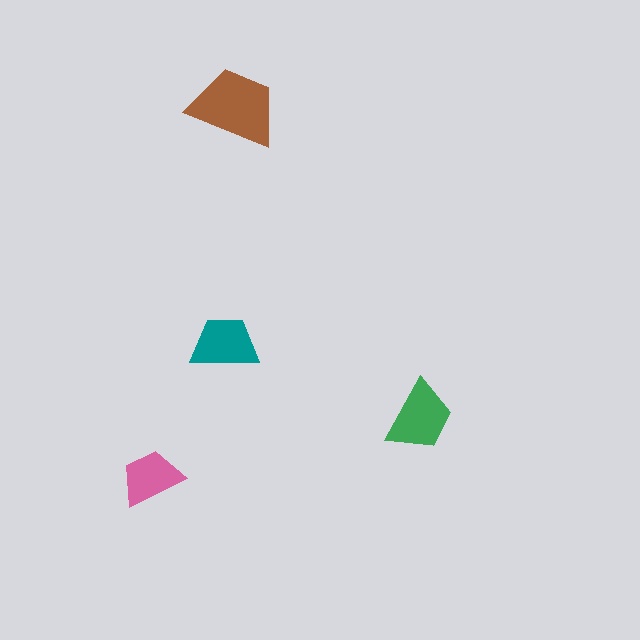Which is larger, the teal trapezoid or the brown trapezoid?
The brown one.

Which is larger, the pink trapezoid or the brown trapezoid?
The brown one.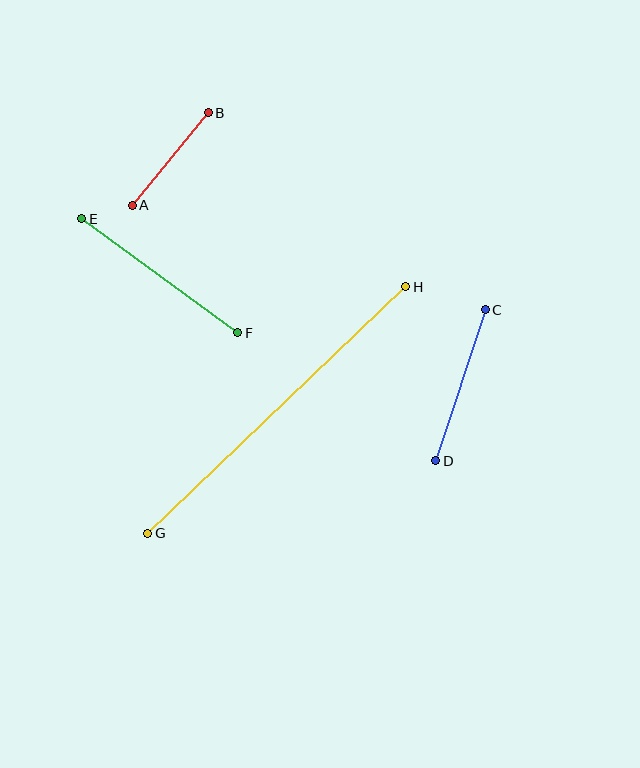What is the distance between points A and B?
The distance is approximately 120 pixels.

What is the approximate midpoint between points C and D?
The midpoint is at approximately (460, 385) pixels.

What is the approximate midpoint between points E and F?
The midpoint is at approximately (160, 276) pixels.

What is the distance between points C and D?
The distance is approximately 159 pixels.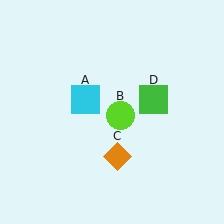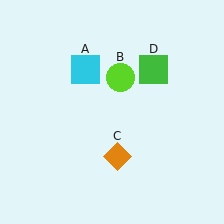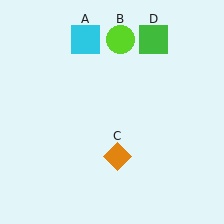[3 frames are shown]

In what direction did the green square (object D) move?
The green square (object D) moved up.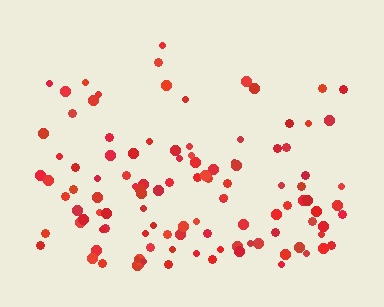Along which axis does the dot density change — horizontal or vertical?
Vertical.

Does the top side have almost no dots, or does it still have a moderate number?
Still a moderate number, just noticeably fewer than the bottom.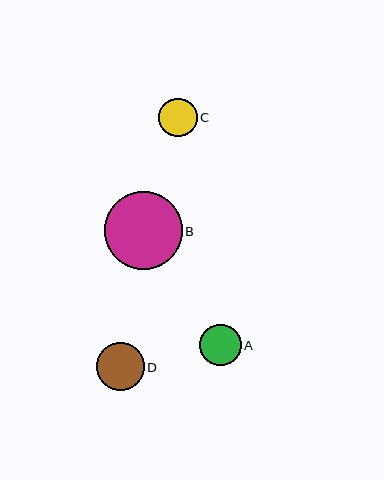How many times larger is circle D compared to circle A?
Circle D is approximately 1.2 times the size of circle A.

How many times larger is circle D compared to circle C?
Circle D is approximately 1.2 times the size of circle C.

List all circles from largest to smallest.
From largest to smallest: B, D, A, C.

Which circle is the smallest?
Circle C is the smallest with a size of approximately 39 pixels.